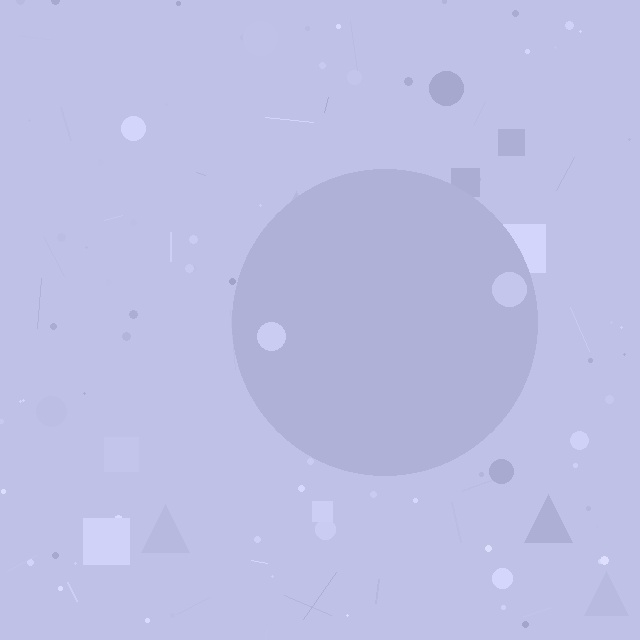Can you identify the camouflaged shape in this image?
The camouflaged shape is a circle.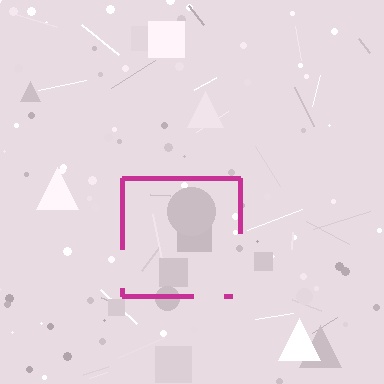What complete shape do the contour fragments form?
The contour fragments form a square.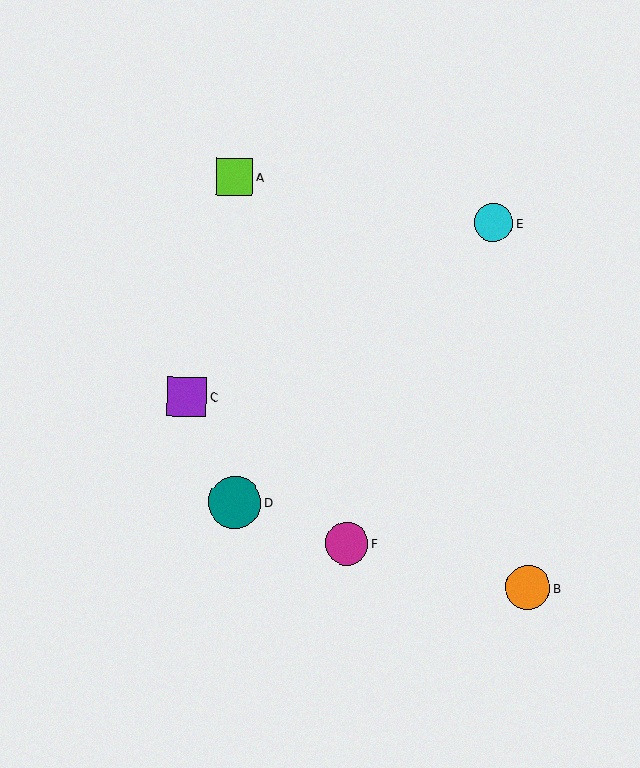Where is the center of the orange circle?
The center of the orange circle is at (528, 588).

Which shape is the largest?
The teal circle (labeled D) is the largest.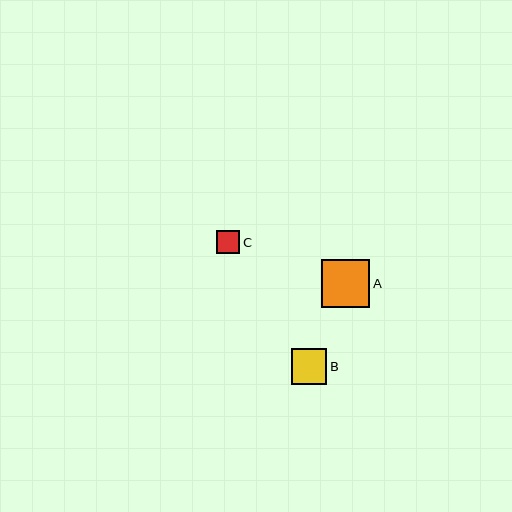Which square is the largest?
Square A is the largest with a size of approximately 48 pixels.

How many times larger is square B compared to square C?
Square B is approximately 1.6 times the size of square C.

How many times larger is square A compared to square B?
Square A is approximately 1.4 times the size of square B.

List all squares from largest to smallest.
From largest to smallest: A, B, C.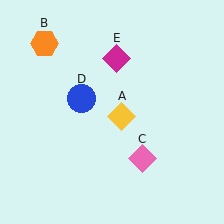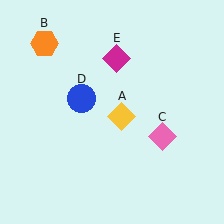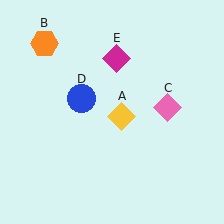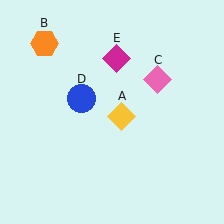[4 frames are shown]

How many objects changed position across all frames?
1 object changed position: pink diamond (object C).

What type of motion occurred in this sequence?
The pink diamond (object C) rotated counterclockwise around the center of the scene.